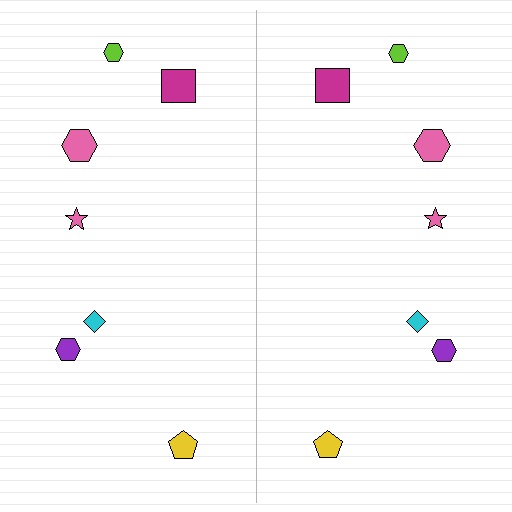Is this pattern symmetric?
Yes, this pattern has bilateral (reflection) symmetry.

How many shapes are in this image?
There are 14 shapes in this image.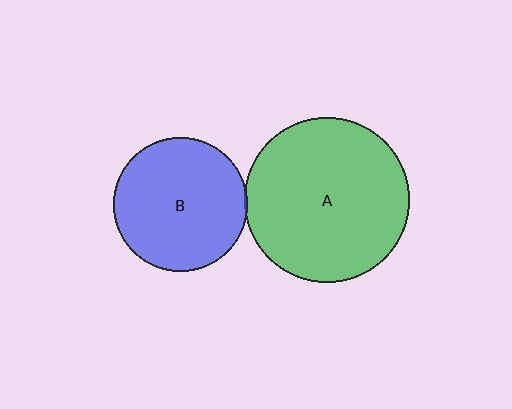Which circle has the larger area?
Circle A (green).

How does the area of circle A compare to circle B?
Approximately 1.5 times.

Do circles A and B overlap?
Yes.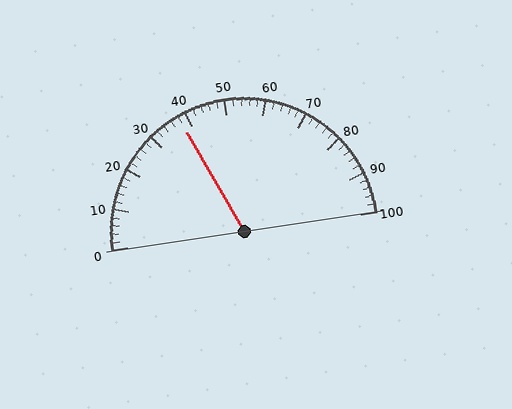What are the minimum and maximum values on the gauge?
The gauge ranges from 0 to 100.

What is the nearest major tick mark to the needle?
The nearest major tick mark is 40.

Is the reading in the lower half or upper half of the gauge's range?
The reading is in the lower half of the range (0 to 100).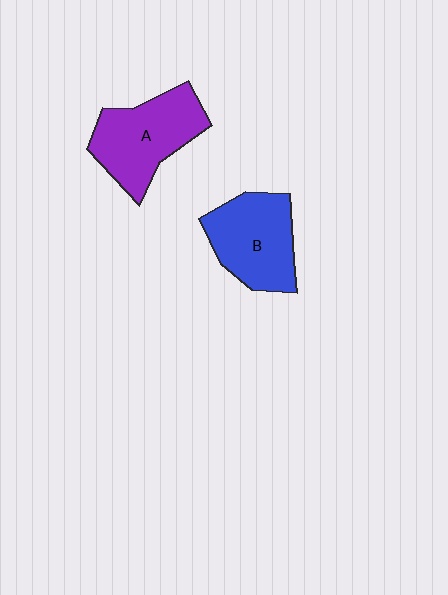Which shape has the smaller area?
Shape B (blue).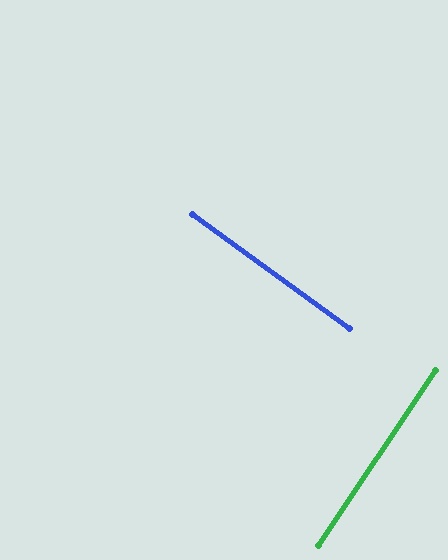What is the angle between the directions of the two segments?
Approximately 88 degrees.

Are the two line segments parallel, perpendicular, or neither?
Perpendicular — they meet at approximately 88°.